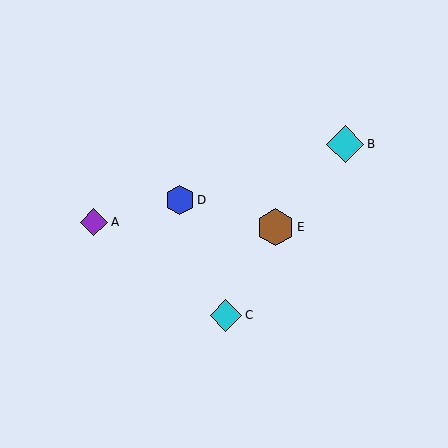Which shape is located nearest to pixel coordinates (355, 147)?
The cyan diamond (labeled B) at (345, 144) is nearest to that location.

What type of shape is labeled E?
Shape E is a brown hexagon.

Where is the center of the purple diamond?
The center of the purple diamond is at (94, 222).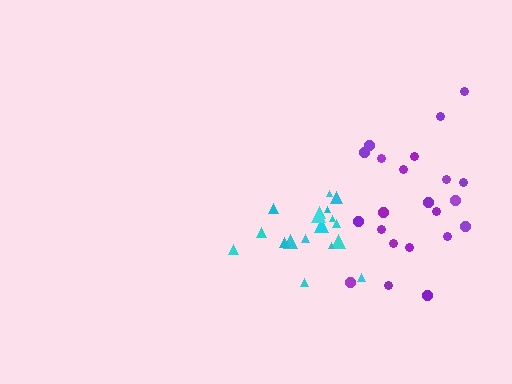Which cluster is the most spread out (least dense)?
Purple.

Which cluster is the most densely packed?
Cyan.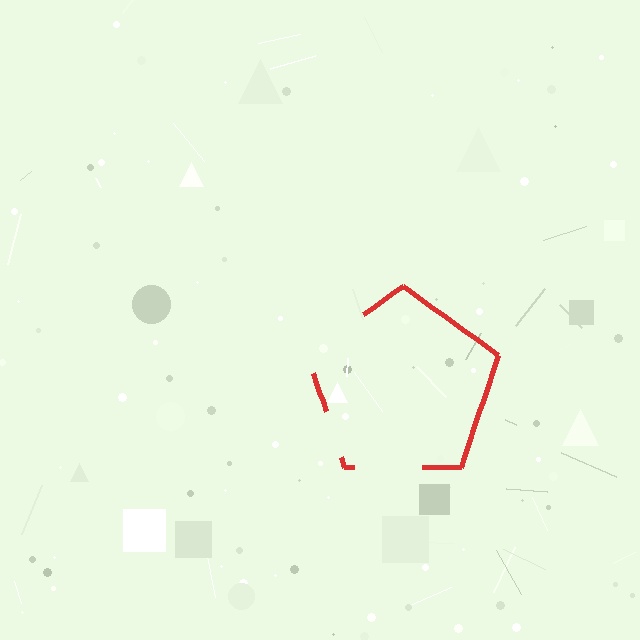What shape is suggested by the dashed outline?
The dashed outline suggests a pentagon.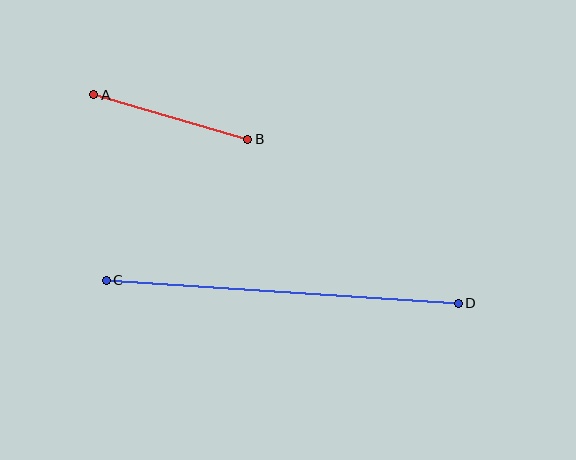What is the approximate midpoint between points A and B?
The midpoint is at approximately (171, 117) pixels.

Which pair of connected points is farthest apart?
Points C and D are farthest apart.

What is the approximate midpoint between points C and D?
The midpoint is at approximately (282, 292) pixels.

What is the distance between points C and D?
The distance is approximately 353 pixels.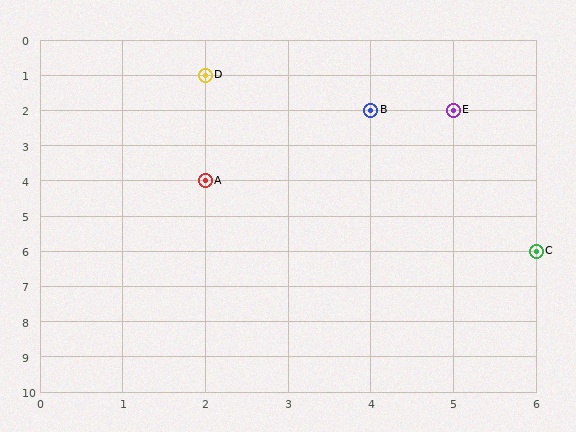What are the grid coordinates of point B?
Point B is at grid coordinates (4, 2).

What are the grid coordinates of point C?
Point C is at grid coordinates (6, 6).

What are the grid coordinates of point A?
Point A is at grid coordinates (2, 4).